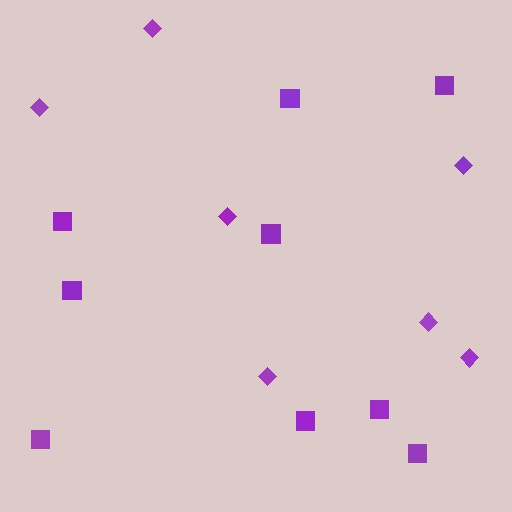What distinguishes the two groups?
There are 2 groups: one group of diamonds (7) and one group of squares (9).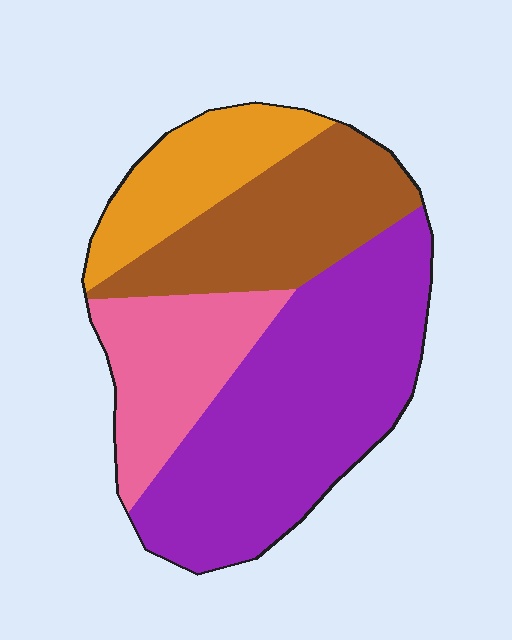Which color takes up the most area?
Purple, at roughly 45%.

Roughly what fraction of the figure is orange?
Orange covers around 15% of the figure.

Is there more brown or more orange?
Brown.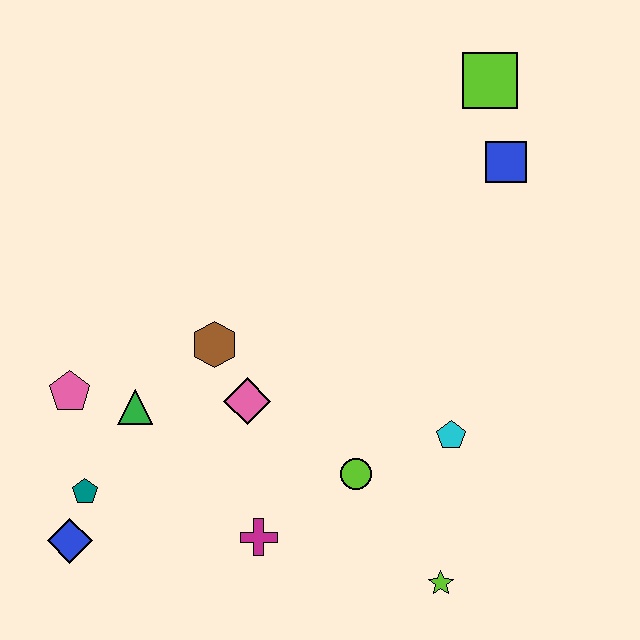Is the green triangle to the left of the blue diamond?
No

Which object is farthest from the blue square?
The blue diamond is farthest from the blue square.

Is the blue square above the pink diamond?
Yes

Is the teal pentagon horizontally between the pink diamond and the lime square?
No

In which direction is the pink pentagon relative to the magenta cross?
The pink pentagon is to the left of the magenta cross.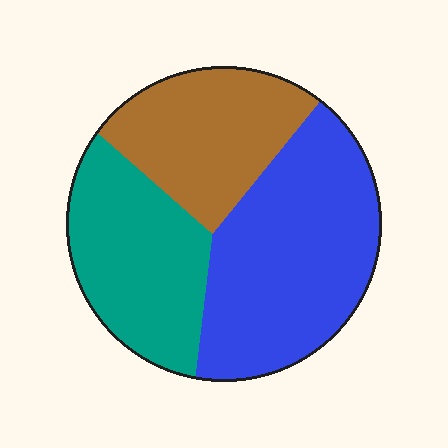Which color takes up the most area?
Blue, at roughly 45%.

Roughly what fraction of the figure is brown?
Brown takes up about one quarter (1/4) of the figure.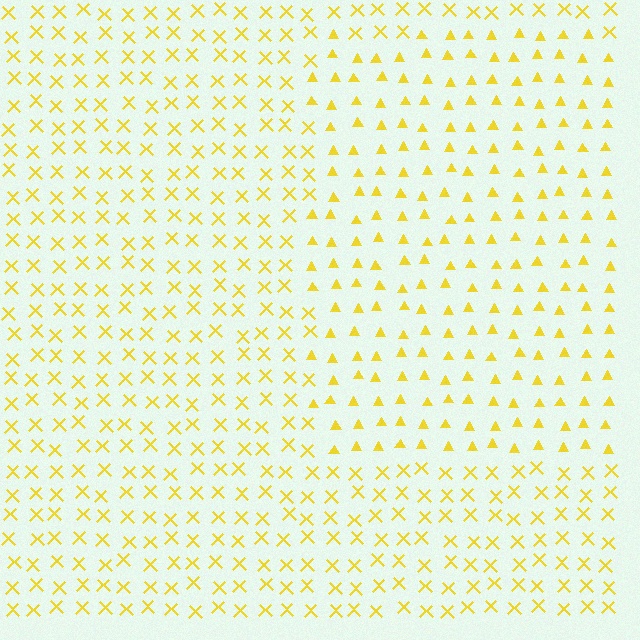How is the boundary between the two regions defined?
The boundary is defined by a change in element shape: triangles inside vs. X marks outside. All elements share the same color and spacing.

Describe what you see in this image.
The image is filled with small yellow elements arranged in a uniform grid. A rectangle-shaped region contains triangles, while the surrounding area contains X marks. The boundary is defined purely by the change in element shape.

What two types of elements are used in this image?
The image uses triangles inside the rectangle region and X marks outside it.